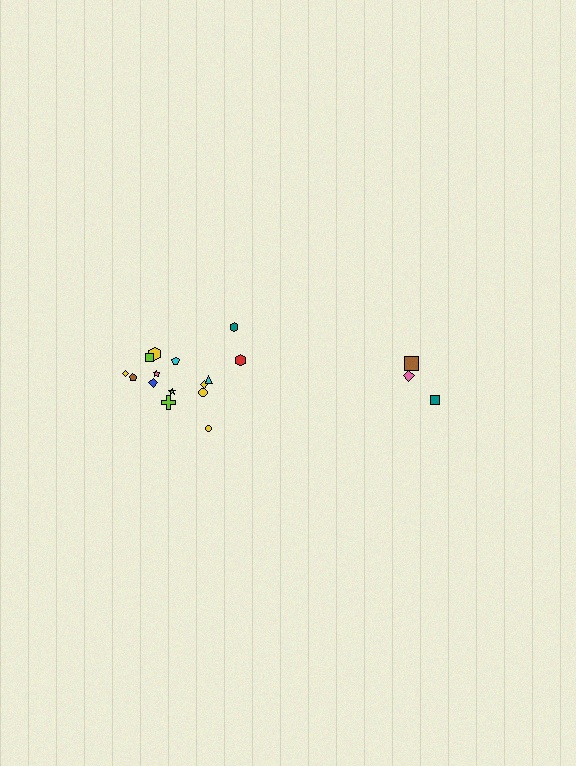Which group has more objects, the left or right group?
The left group.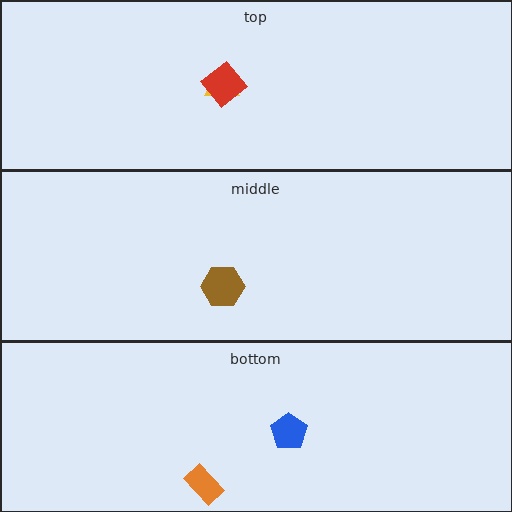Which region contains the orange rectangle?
The bottom region.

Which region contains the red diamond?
The top region.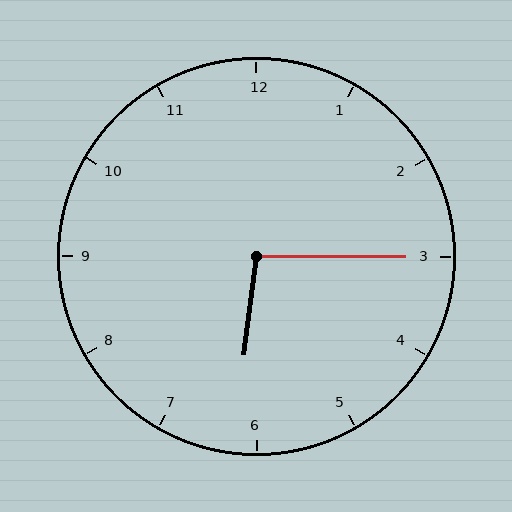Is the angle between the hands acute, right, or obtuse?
It is obtuse.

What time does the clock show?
6:15.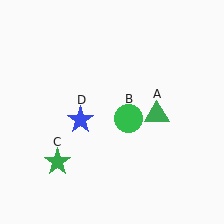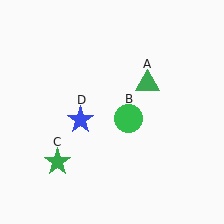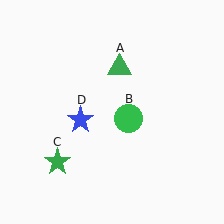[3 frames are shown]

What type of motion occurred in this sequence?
The green triangle (object A) rotated counterclockwise around the center of the scene.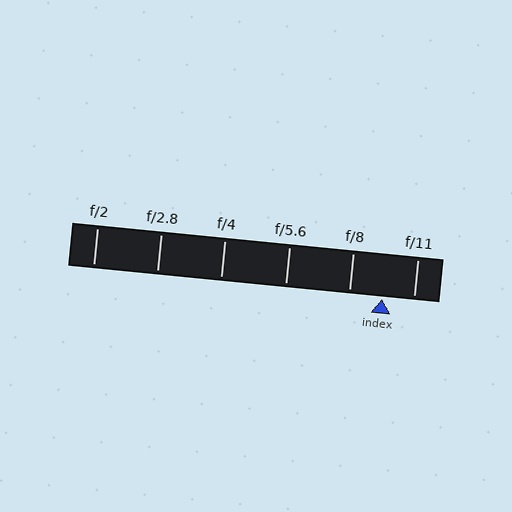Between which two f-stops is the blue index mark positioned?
The index mark is between f/8 and f/11.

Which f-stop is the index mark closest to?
The index mark is closest to f/11.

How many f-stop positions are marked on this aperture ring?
There are 6 f-stop positions marked.